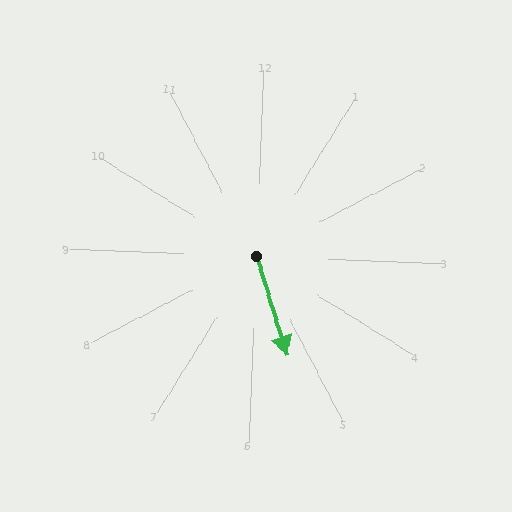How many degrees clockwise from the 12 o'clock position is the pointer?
Approximately 160 degrees.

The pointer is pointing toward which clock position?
Roughly 5 o'clock.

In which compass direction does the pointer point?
South.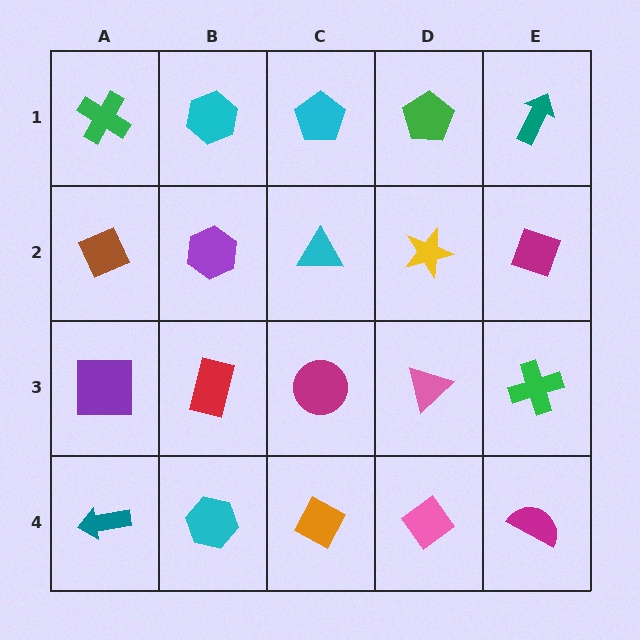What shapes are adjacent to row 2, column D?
A green pentagon (row 1, column D), a pink triangle (row 3, column D), a cyan triangle (row 2, column C), a magenta diamond (row 2, column E).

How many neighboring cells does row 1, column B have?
3.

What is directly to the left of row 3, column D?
A magenta circle.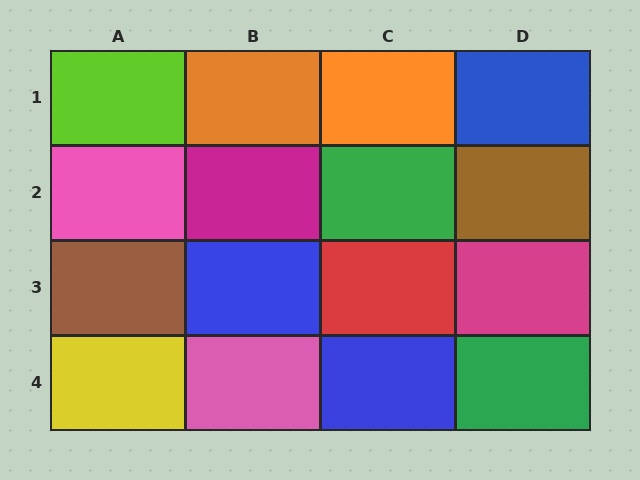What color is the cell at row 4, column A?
Yellow.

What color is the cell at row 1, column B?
Orange.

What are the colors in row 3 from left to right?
Brown, blue, red, magenta.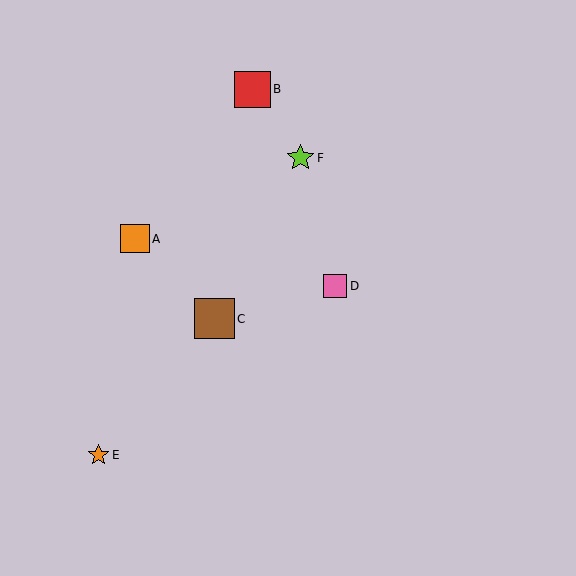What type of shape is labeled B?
Shape B is a red square.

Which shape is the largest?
The brown square (labeled C) is the largest.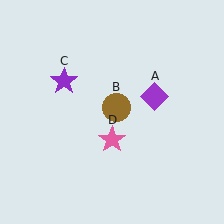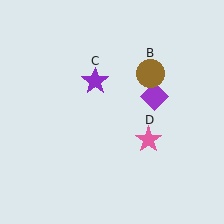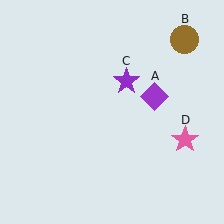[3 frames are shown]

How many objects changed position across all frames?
3 objects changed position: brown circle (object B), purple star (object C), pink star (object D).